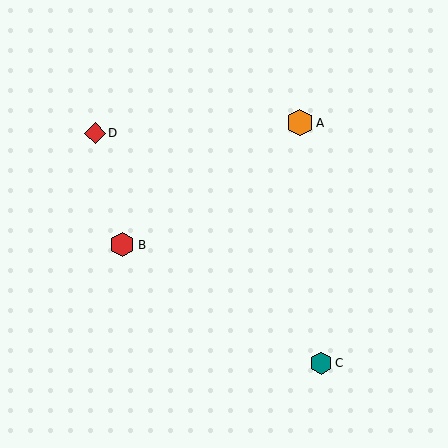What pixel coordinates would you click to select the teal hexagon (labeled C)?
Click at (321, 363) to select the teal hexagon C.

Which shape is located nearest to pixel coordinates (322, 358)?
The teal hexagon (labeled C) at (321, 363) is nearest to that location.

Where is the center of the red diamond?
The center of the red diamond is at (95, 133).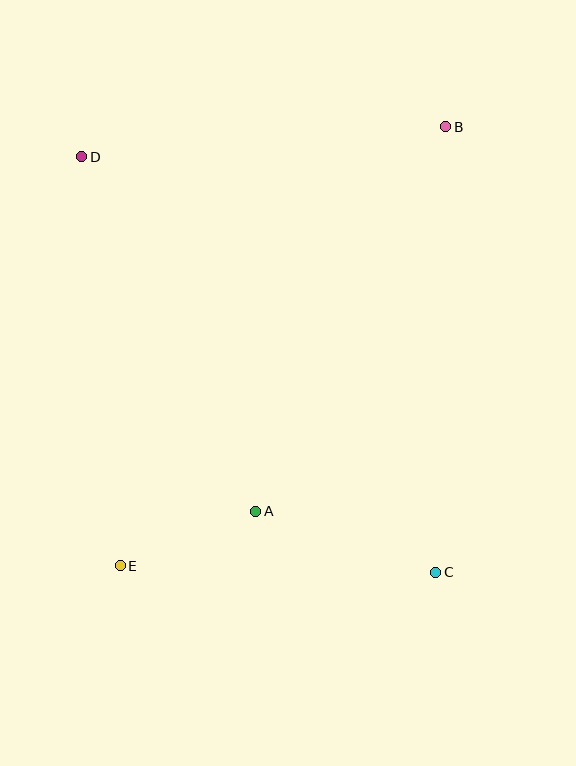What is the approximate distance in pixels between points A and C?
The distance between A and C is approximately 190 pixels.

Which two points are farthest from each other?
Points B and E are farthest from each other.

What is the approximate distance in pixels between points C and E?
The distance between C and E is approximately 315 pixels.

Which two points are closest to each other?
Points A and E are closest to each other.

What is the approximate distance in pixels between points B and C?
The distance between B and C is approximately 446 pixels.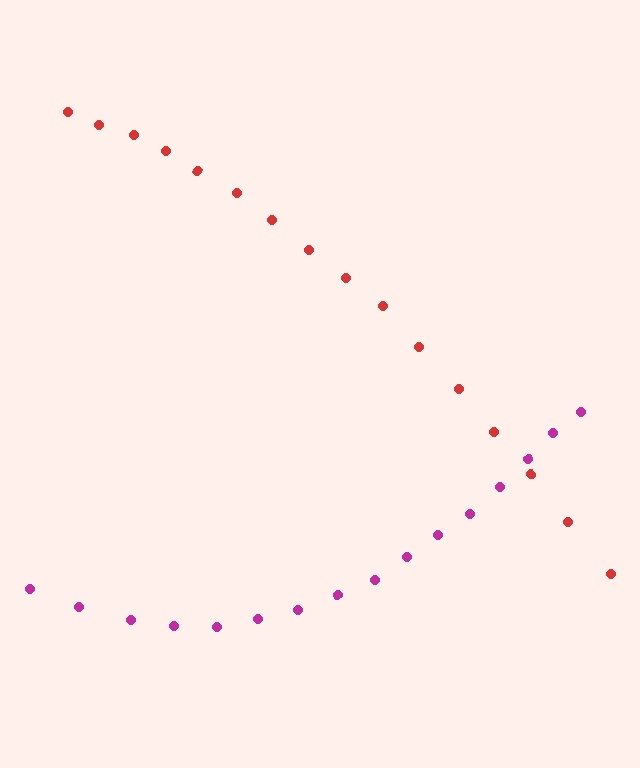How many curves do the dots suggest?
There are 2 distinct paths.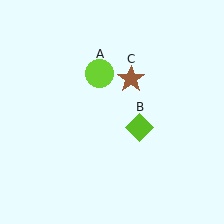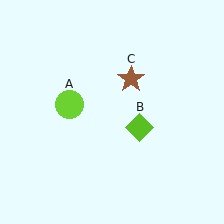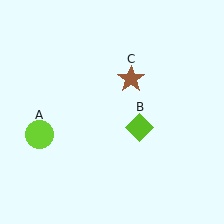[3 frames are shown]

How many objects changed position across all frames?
1 object changed position: lime circle (object A).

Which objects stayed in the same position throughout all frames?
Lime diamond (object B) and brown star (object C) remained stationary.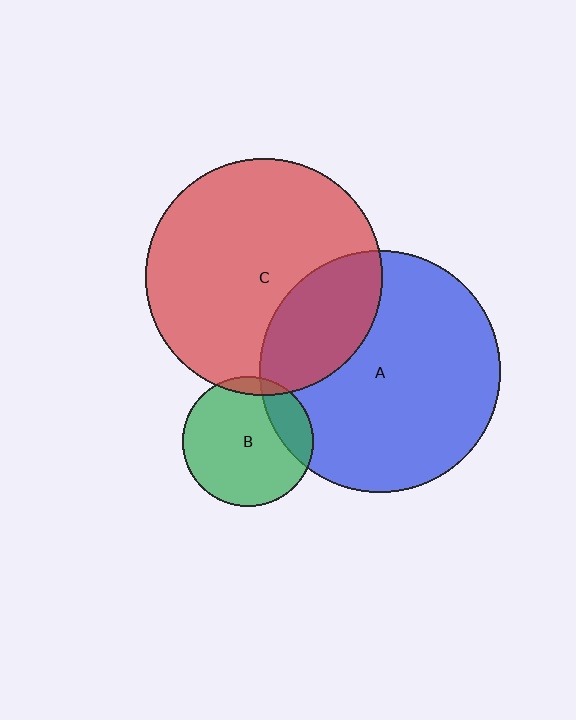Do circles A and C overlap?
Yes.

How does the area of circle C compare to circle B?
Approximately 3.3 times.